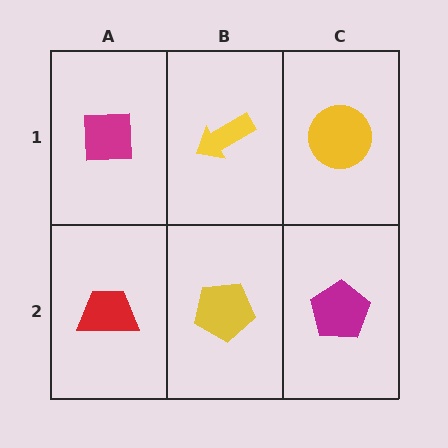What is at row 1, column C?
A yellow circle.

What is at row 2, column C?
A magenta pentagon.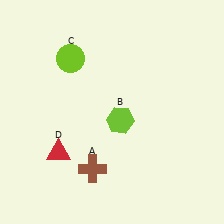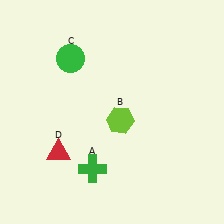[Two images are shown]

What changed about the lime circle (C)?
In Image 1, C is lime. In Image 2, it changed to green.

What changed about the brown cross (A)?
In Image 1, A is brown. In Image 2, it changed to green.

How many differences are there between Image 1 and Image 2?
There are 2 differences between the two images.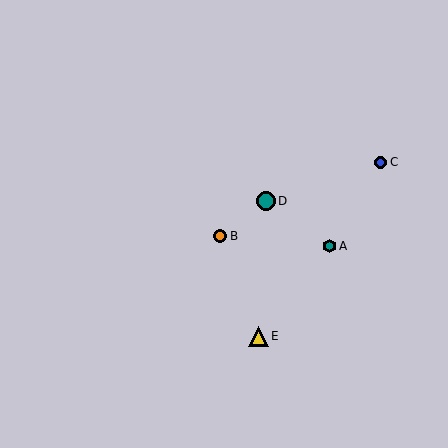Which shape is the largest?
The yellow triangle (labeled E) is the largest.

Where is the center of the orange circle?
The center of the orange circle is at (220, 236).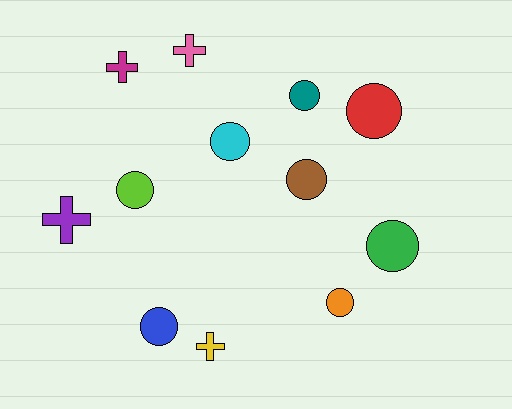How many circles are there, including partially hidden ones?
There are 8 circles.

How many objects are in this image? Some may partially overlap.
There are 12 objects.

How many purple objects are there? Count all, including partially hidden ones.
There is 1 purple object.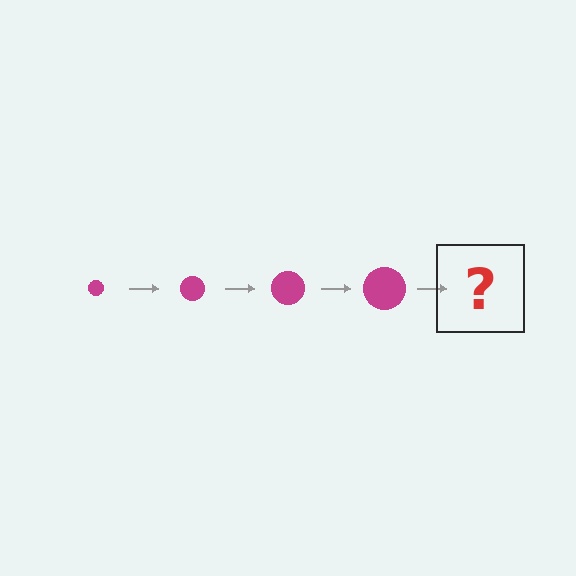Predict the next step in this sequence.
The next step is a magenta circle, larger than the previous one.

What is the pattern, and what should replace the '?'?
The pattern is that the circle gets progressively larger each step. The '?' should be a magenta circle, larger than the previous one.